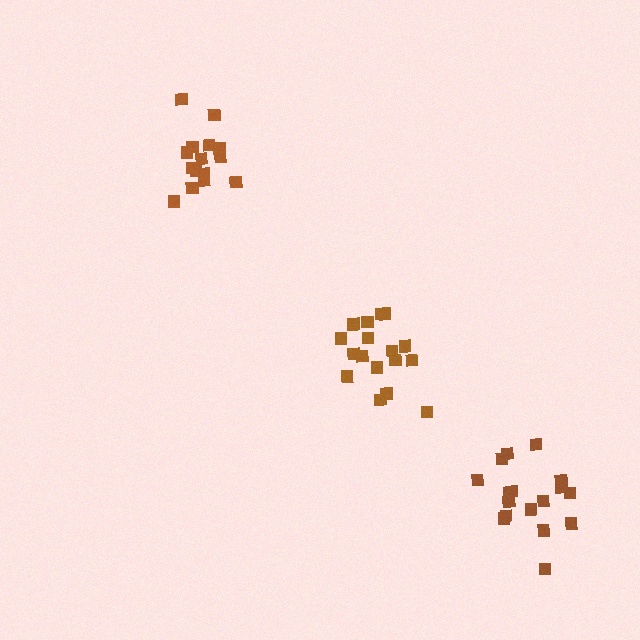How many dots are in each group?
Group 1: 17 dots, Group 2: 15 dots, Group 3: 17 dots (49 total).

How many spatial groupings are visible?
There are 3 spatial groupings.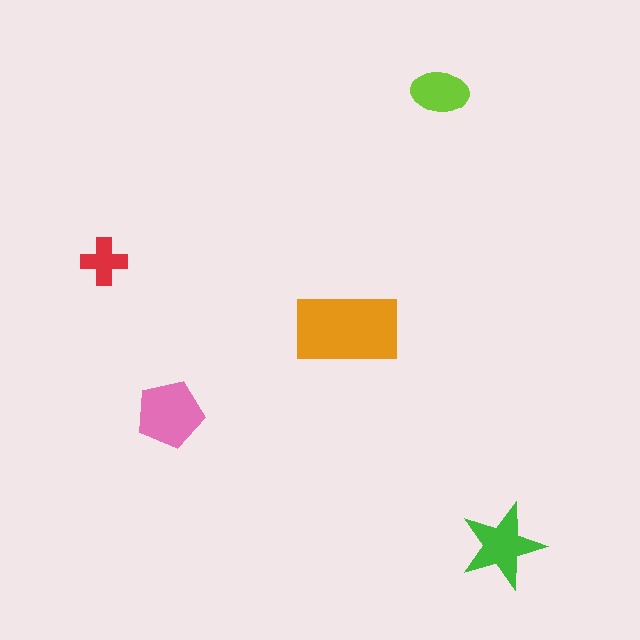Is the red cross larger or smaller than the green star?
Smaller.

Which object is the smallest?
The red cross.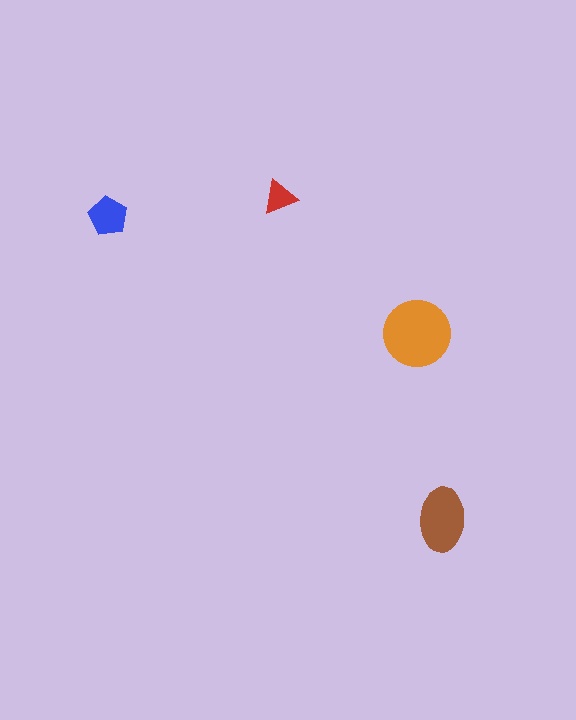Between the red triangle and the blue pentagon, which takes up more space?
The blue pentagon.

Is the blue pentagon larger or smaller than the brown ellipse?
Smaller.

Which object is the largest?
The orange circle.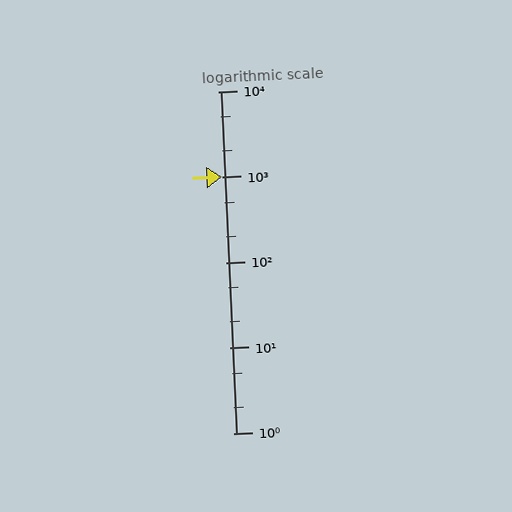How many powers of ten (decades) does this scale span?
The scale spans 4 decades, from 1 to 10000.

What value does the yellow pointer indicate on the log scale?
The pointer indicates approximately 1000.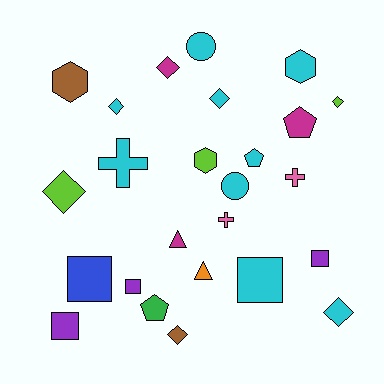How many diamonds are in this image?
There are 7 diamonds.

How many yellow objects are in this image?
There are no yellow objects.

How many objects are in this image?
There are 25 objects.